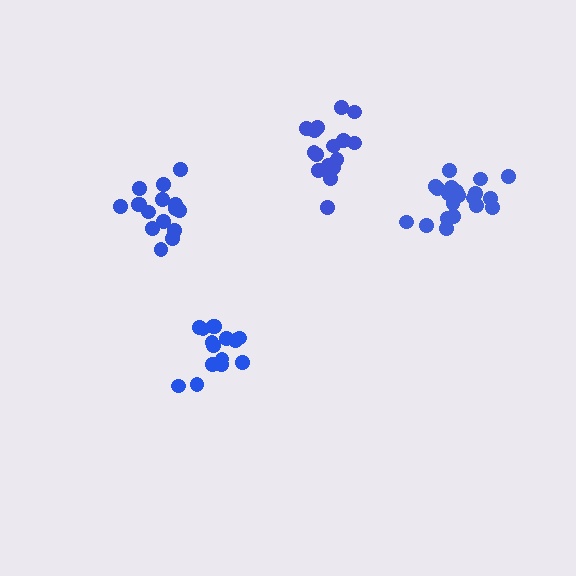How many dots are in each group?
Group 1: 16 dots, Group 2: 21 dots, Group 3: 15 dots, Group 4: 16 dots (68 total).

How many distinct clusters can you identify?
There are 4 distinct clusters.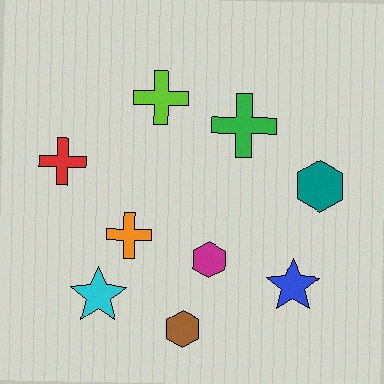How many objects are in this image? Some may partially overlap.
There are 9 objects.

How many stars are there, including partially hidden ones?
There are 2 stars.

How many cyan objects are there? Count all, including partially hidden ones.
There is 1 cyan object.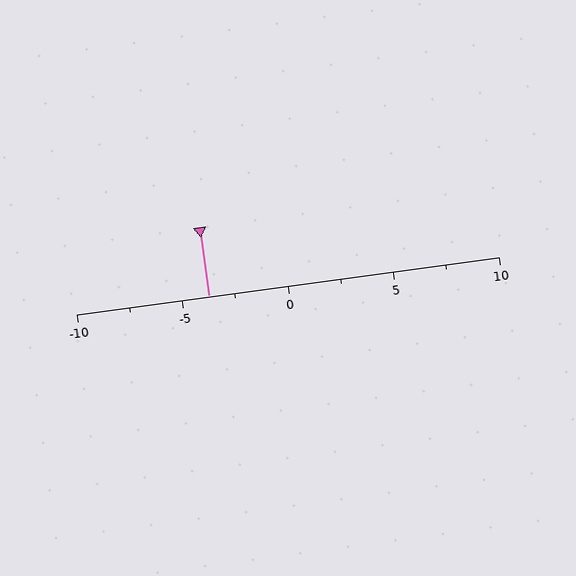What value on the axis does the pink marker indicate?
The marker indicates approximately -3.8.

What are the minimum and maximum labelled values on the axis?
The axis runs from -10 to 10.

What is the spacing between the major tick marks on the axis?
The major ticks are spaced 5 apart.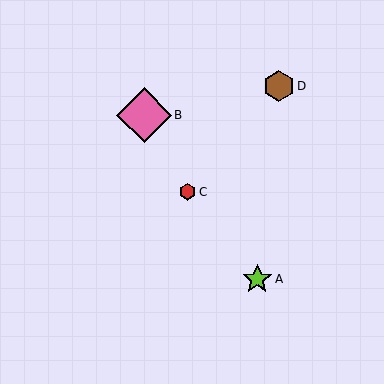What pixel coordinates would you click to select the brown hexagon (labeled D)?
Click at (279, 86) to select the brown hexagon D.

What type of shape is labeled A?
Shape A is a lime star.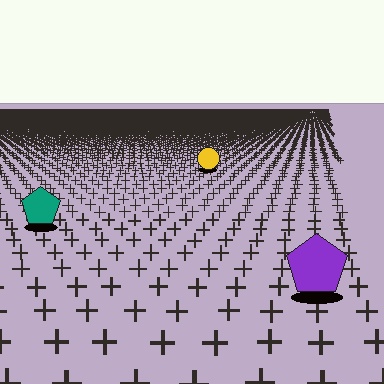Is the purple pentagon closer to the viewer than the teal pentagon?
Yes. The purple pentagon is closer — you can tell from the texture gradient: the ground texture is coarser near it.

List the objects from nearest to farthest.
From nearest to farthest: the purple pentagon, the teal pentagon, the yellow circle.